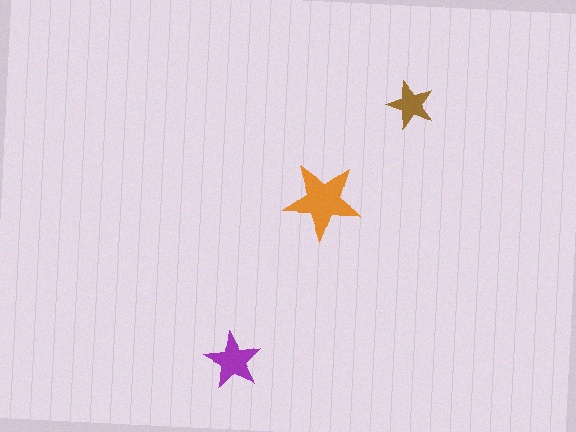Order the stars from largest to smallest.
the orange one, the purple one, the brown one.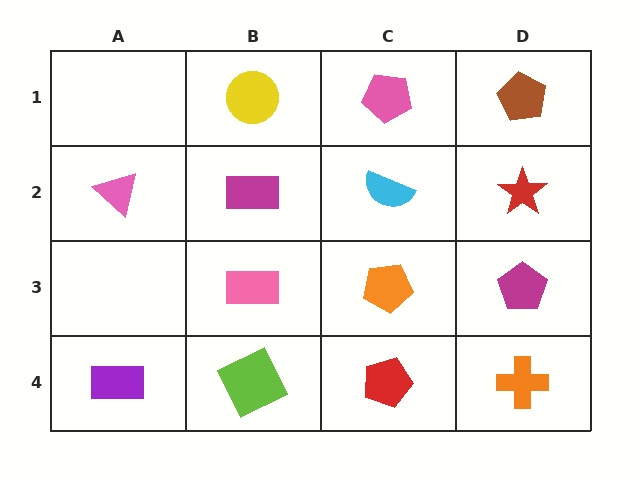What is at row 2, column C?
A cyan semicircle.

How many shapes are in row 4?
4 shapes.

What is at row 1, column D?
A brown pentagon.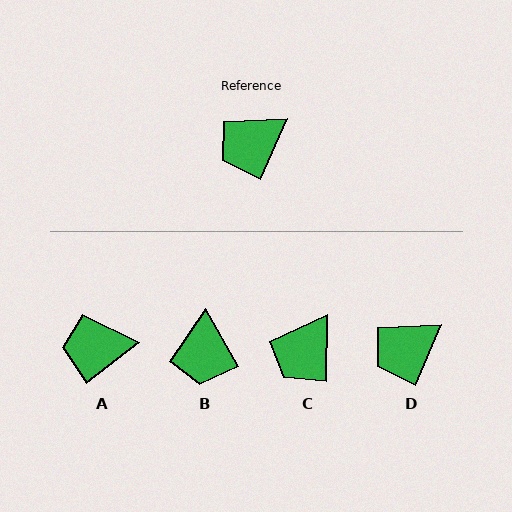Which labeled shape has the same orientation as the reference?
D.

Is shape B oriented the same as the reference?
No, it is off by about 53 degrees.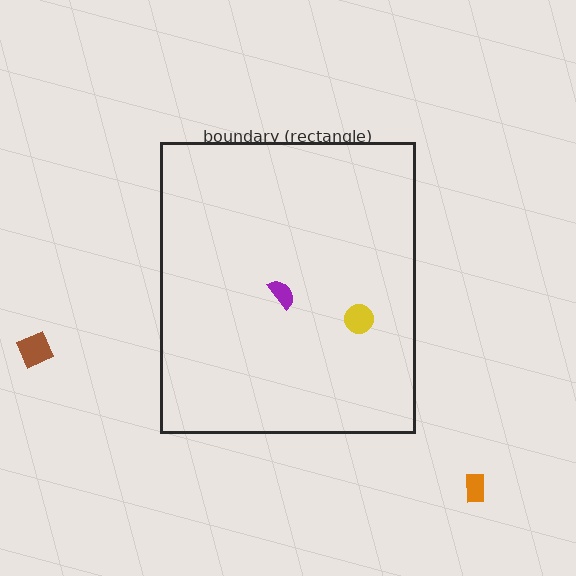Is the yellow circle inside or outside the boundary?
Inside.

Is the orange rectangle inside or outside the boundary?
Outside.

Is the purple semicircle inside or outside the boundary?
Inside.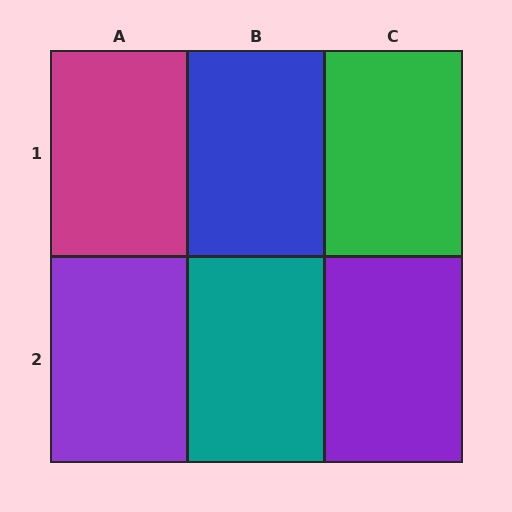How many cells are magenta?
1 cell is magenta.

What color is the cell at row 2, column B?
Teal.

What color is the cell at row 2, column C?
Purple.